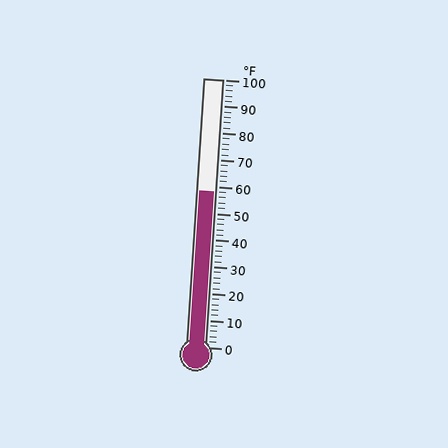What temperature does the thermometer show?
The thermometer shows approximately 58°F.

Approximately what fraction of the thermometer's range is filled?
The thermometer is filled to approximately 60% of its range.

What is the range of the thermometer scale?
The thermometer scale ranges from 0°F to 100°F.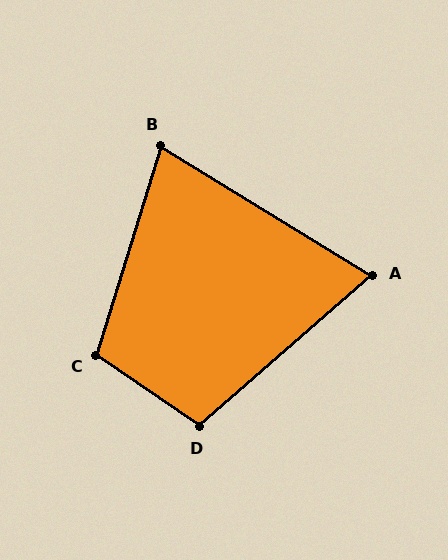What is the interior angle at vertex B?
Approximately 76 degrees (acute).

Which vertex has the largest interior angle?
C, at approximately 107 degrees.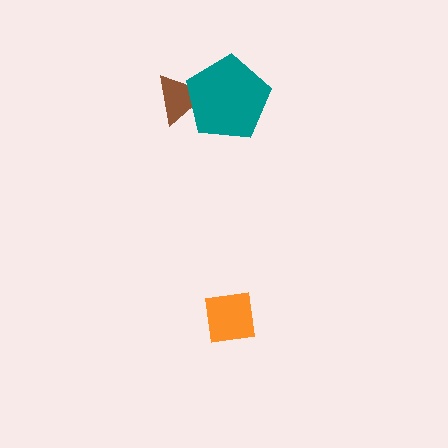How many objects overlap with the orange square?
0 objects overlap with the orange square.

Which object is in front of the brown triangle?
The teal pentagon is in front of the brown triangle.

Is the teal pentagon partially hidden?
No, no other shape covers it.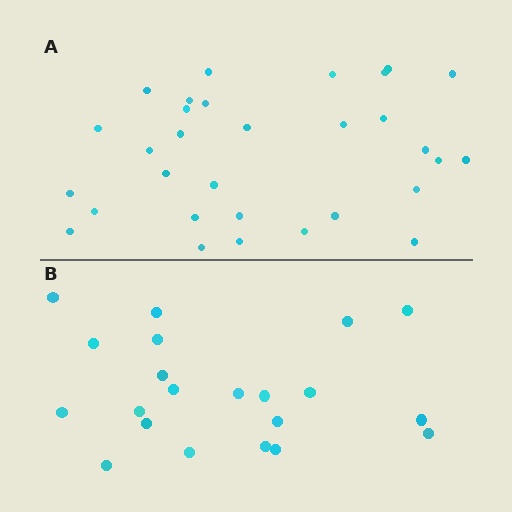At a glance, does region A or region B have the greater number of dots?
Region A (the top region) has more dots.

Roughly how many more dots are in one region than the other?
Region A has roughly 10 or so more dots than region B.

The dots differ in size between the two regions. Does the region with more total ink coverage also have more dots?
No. Region B has more total ink coverage because its dots are larger, but region A actually contains more individual dots. Total area can be misleading — the number of items is what matters here.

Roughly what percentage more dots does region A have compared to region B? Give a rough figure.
About 50% more.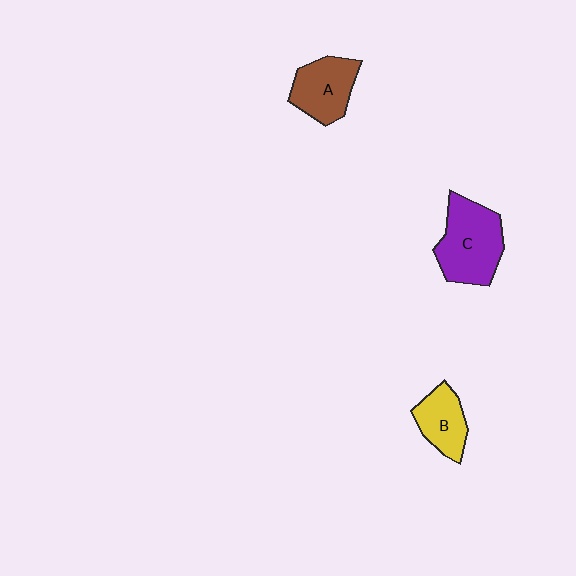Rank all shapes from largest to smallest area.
From largest to smallest: C (purple), A (brown), B (yellow).